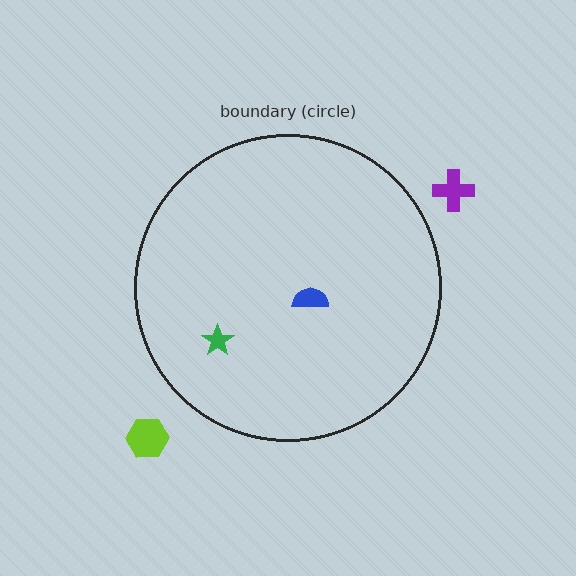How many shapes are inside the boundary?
2 inside, 2 outside.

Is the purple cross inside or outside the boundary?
Outside.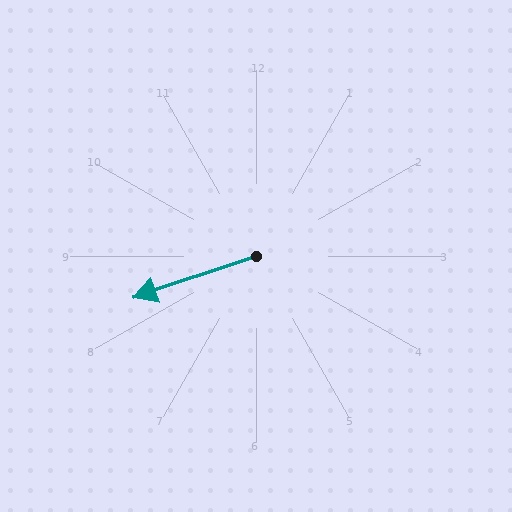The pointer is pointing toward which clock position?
Roughly 8 o'clock.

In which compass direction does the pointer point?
West.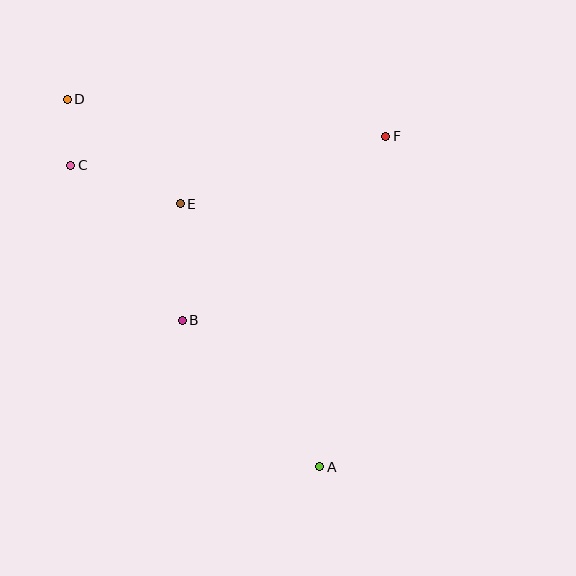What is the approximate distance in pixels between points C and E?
The distance between C and E is approximately 116 pixels.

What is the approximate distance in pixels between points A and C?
The distance between A and C is approximately 391 pixels.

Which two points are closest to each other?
Points C and D are closest to each other.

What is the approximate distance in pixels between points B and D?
The distance between B and D is approximately 249 pixels.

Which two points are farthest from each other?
Points A and D are farthest from each other.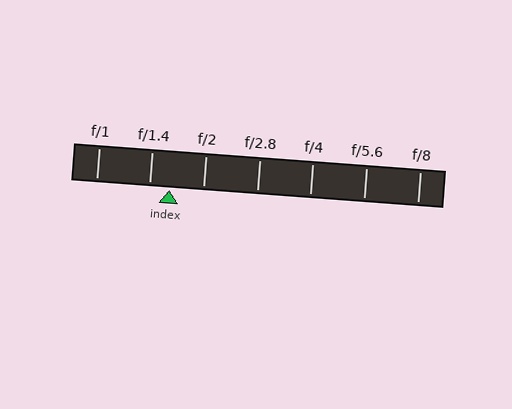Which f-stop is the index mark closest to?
The index mark is closest to f/1.4.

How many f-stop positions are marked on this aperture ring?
There are 7 f-stop positions marked.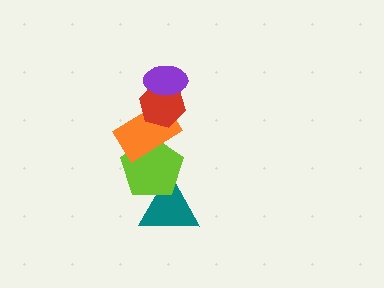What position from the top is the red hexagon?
The red hexagon is 2nd from the top.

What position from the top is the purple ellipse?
The purple ellipse is 1st from the top.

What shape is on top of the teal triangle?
The lime pentagon is on top of the teal triangle.